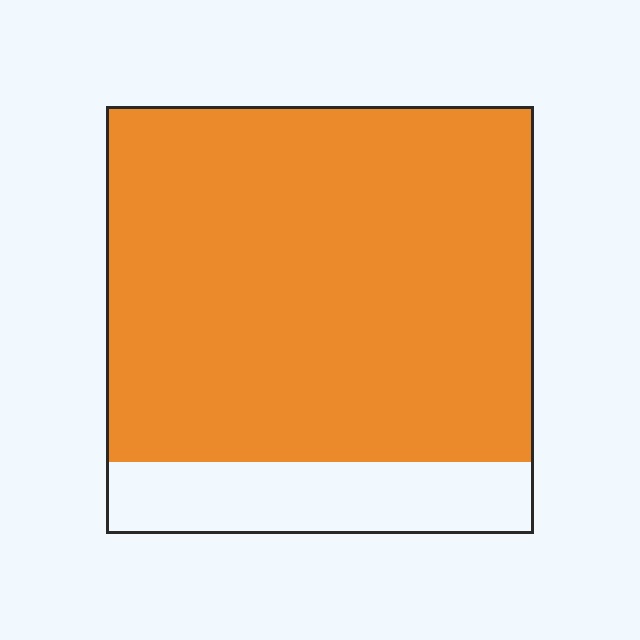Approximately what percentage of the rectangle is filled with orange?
Approximately 85%.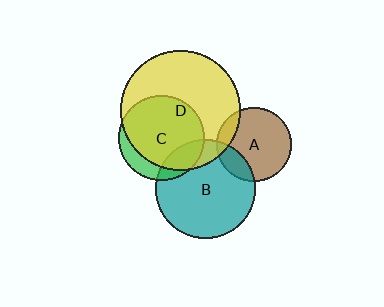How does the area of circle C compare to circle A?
Approximately 1.3 times.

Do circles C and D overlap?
Yes.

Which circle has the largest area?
Circle D (yellow).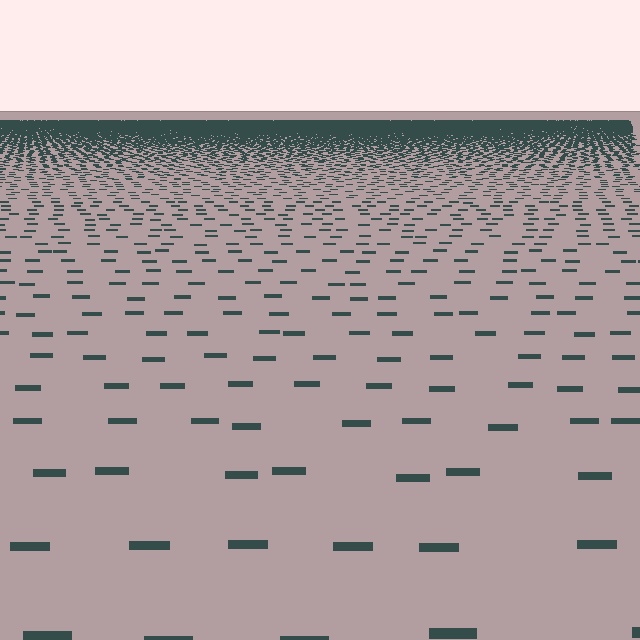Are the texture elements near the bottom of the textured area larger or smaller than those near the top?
Larger. Near the bottom, elements are closer to the viewer and appear at a bigger on-screen size.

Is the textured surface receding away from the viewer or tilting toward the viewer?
The surface is receding away from the viewer. Texture elements get smaller and denser toward the top.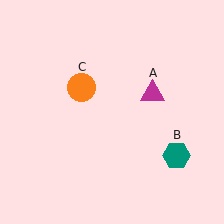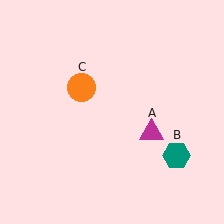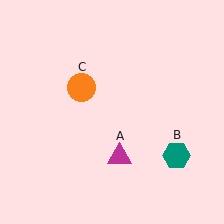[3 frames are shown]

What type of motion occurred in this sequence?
The magenta triangle (object A) rotated clockwise around the center of the scene.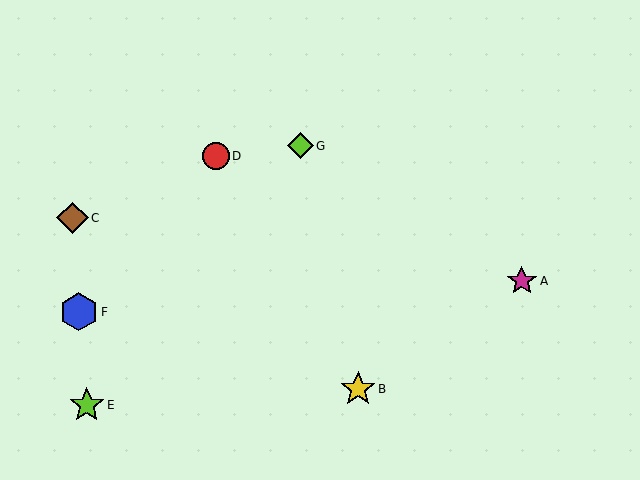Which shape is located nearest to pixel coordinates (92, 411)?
The lime star (labeled E) at (87, 405) is nearest to that location.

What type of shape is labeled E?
Shape E is a lime star.